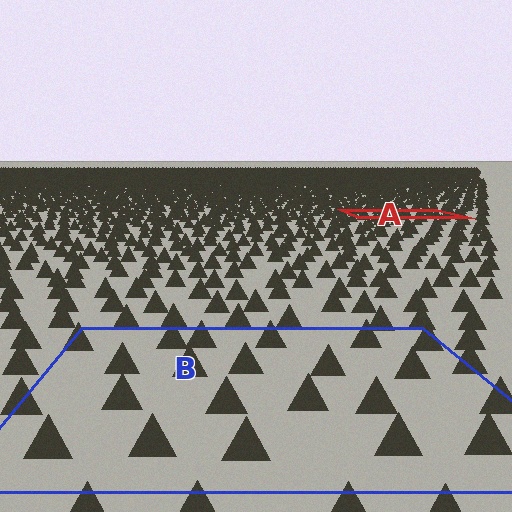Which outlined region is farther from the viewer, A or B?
Region A is farther from the viewer — the texture elements inside it appear smaller and more densely packed.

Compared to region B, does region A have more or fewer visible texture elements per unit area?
Region A has more texture elements per unit area — they are packed more densely because it is farther away.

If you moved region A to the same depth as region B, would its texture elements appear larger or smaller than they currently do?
They would appear larger. At a closer depth, the same texture elements are projected at a bigger on-screen size.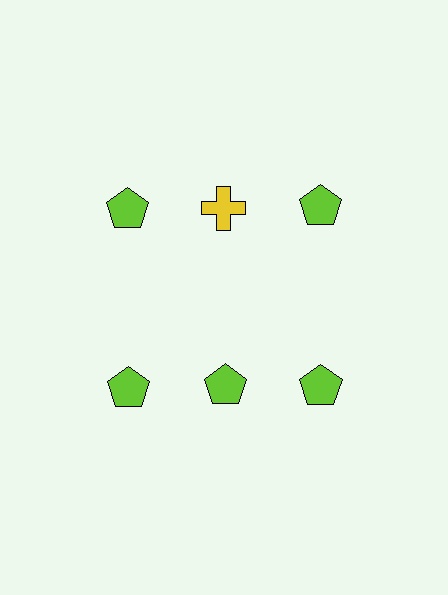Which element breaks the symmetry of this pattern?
The yellow cross in the top row, second from left column breaks the symmetry. All other shapes are lime pentagons.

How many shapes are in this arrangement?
There are 6 shapes arranged in a grid pattern.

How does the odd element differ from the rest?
It differs in both color (yellow instead of lime) and shape (cross instead of pentagon).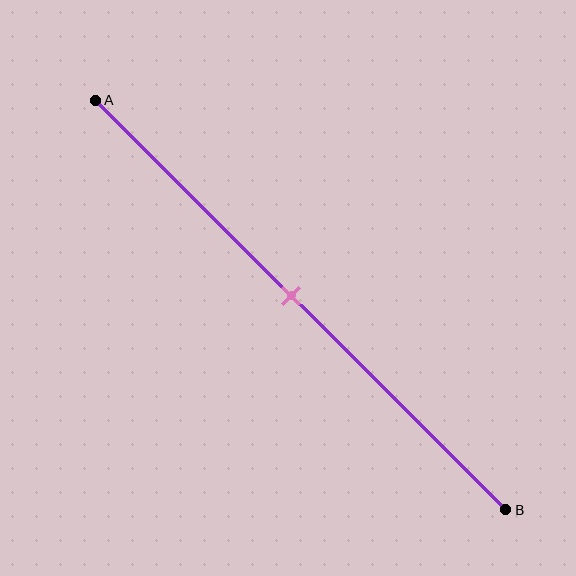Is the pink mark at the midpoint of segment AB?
Yes, the mark is approximately at the midpoint.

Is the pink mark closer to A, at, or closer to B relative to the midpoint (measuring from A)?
The pink mark is approximately at the midpoint of segment AB.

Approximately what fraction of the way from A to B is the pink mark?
The pink mark is approximately 50% of the way from A to B.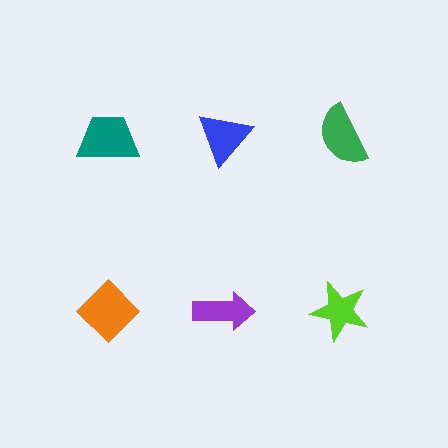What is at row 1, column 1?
A teal trapezoid.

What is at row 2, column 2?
A purple arrow.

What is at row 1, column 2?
A blue triangle.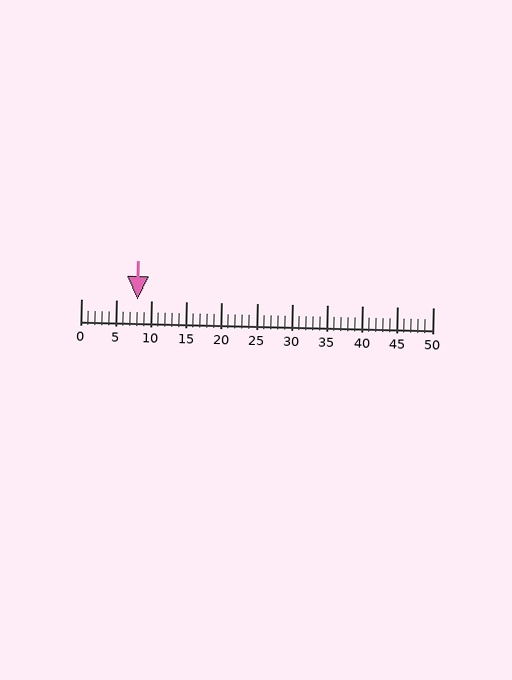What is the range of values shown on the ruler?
The ruler shows values from 0 to 50.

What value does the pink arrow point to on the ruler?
The pink arrow points to approximately 8.